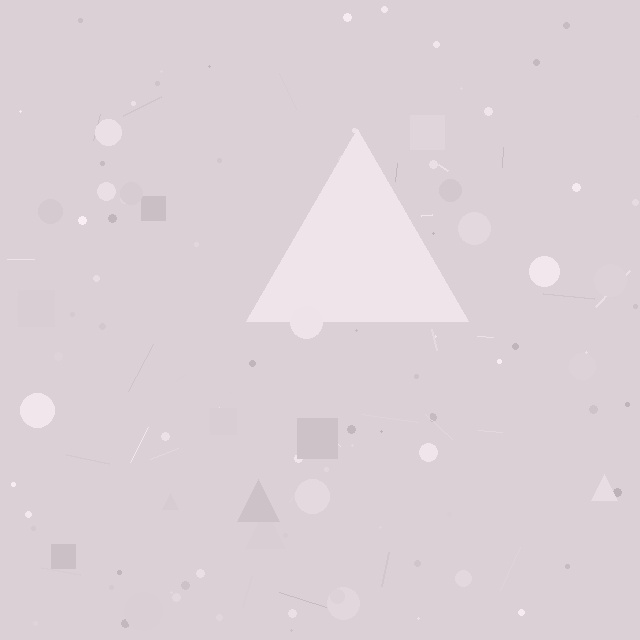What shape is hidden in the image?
A triangle is hidden in the image.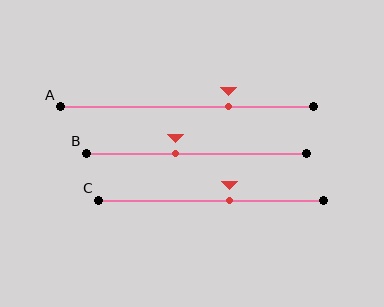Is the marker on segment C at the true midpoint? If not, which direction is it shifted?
No, the marker on segment C is shifted to the right by about 9% of the segment length.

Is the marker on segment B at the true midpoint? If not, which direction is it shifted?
No, the marker on segment B is shifted to the left by about 10% of the segment length.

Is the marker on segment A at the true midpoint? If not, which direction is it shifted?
No, the marker on segment A is shifted to the right by about 17% of the segment length.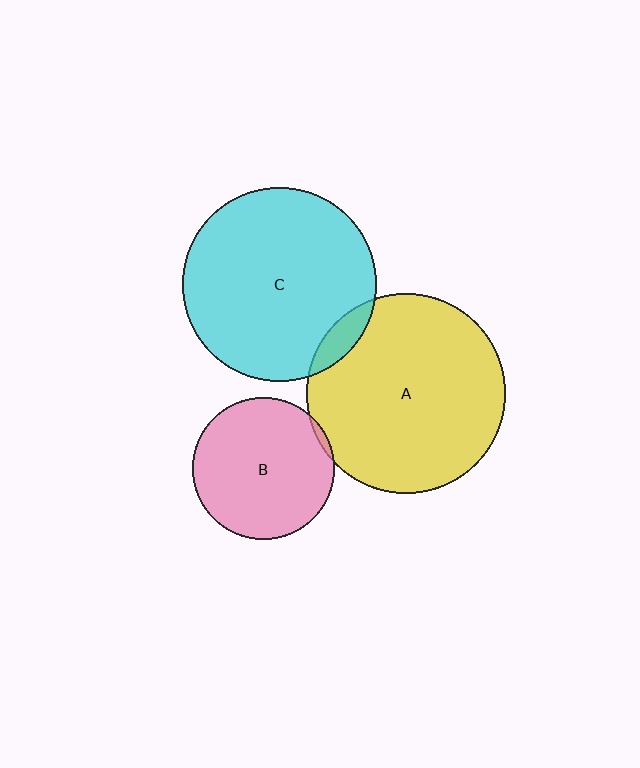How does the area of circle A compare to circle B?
Approximately 2.0 times.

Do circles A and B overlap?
Yes.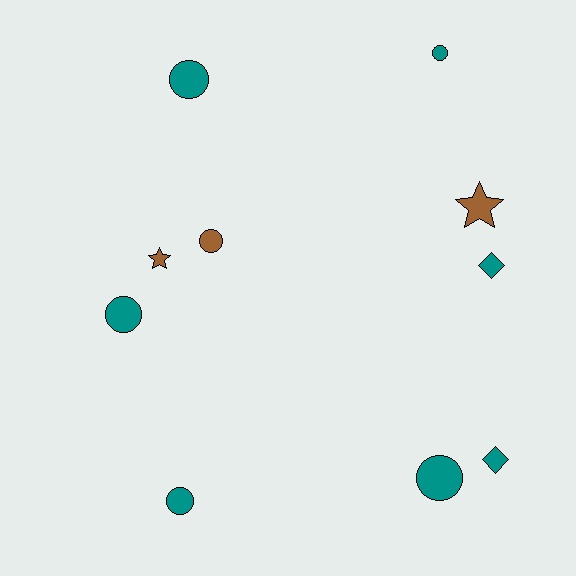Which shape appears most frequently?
Circle, with 6 objects.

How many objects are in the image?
There are 10 objects.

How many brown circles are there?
There is 1 brown circle.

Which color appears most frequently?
Teal, with 7 objects.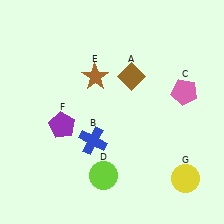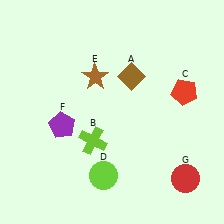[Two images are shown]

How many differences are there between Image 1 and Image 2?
There are 3 differences between the two images.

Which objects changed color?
B changed from blue to lime. C changed from pink to red. G changed from yellow to red.